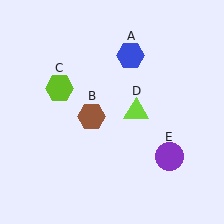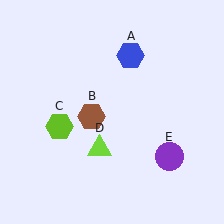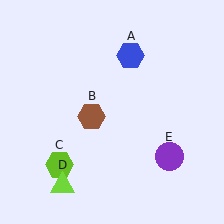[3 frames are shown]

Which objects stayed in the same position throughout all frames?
Blue hexagon (object A) and brown hexagon (object B) and purple circle (object E) remained stationary.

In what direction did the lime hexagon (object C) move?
The lime hexagon (object C) moved down.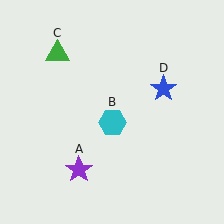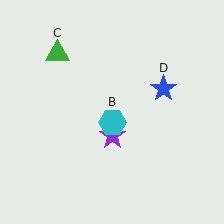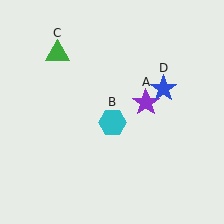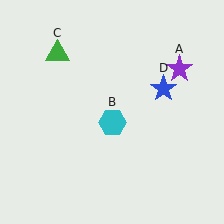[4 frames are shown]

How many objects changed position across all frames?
1 object changed position: purple star (object A).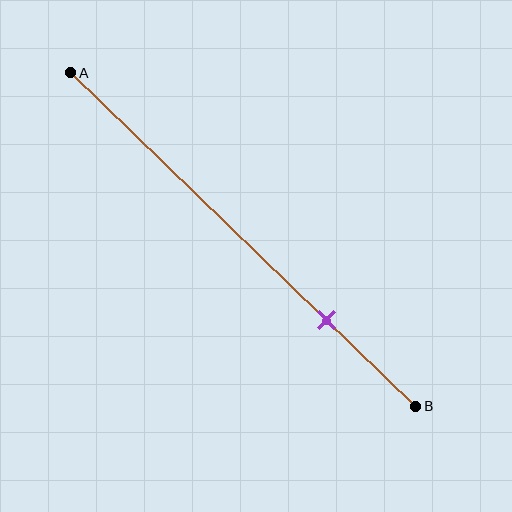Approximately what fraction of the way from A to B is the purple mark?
The purple mark is approximately 75% of the way from A to B.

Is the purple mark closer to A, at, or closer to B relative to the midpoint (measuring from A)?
The purple mark is closer to point B than the midpoint of segment AB.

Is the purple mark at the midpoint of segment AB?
No, the mark is at about 75% from A, not at the 50% midpoint.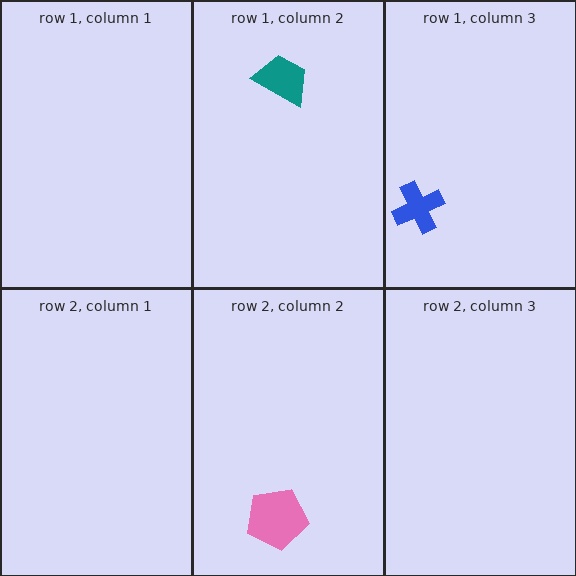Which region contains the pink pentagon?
The row 2, column 2 region.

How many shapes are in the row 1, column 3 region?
1.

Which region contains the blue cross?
The row 1, column 3 region.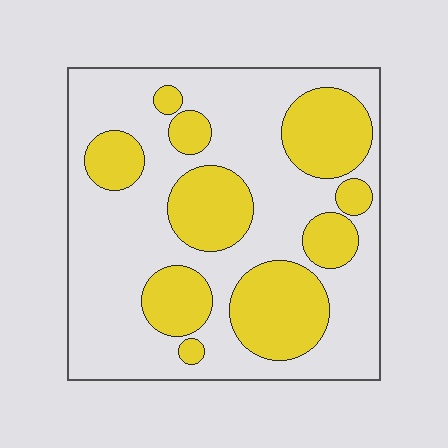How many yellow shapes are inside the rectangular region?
10.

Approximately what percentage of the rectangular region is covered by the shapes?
Approximately 35%.